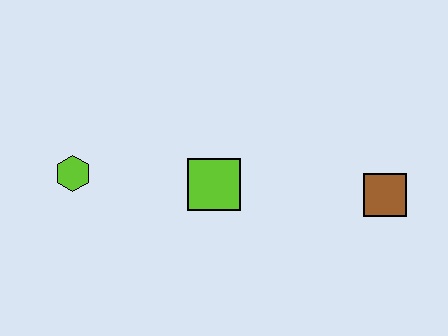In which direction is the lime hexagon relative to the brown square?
The lime hexagon is to the left of the brown square.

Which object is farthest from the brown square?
The lime hexagon is farthest from the brown square.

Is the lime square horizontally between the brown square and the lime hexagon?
Yes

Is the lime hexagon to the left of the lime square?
Yes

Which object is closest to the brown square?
The lime square is closest to the brown square.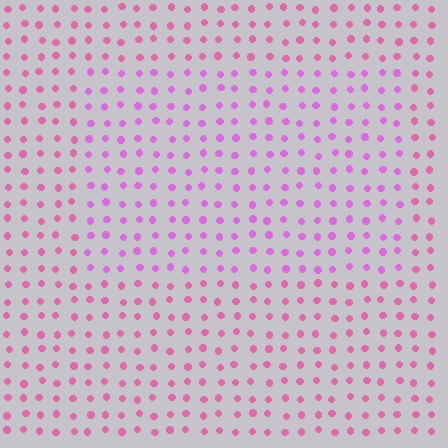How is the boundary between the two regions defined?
The boundary is defined purely by a slight shift in hue (about 29 degrees). Spacing, size, and orientation are identical on both sides.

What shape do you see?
I see a rectangle.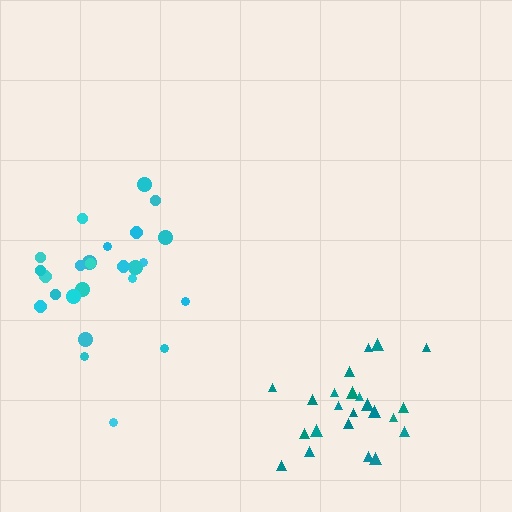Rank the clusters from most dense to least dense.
teal, cyan.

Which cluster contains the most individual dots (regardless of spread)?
Cyan (25).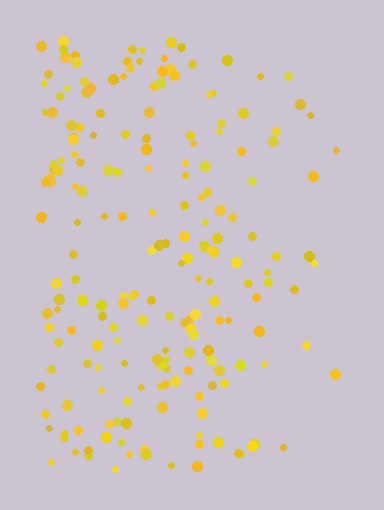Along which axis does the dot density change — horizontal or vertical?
Horizontal.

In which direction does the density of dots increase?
From right to left, with the left side densest.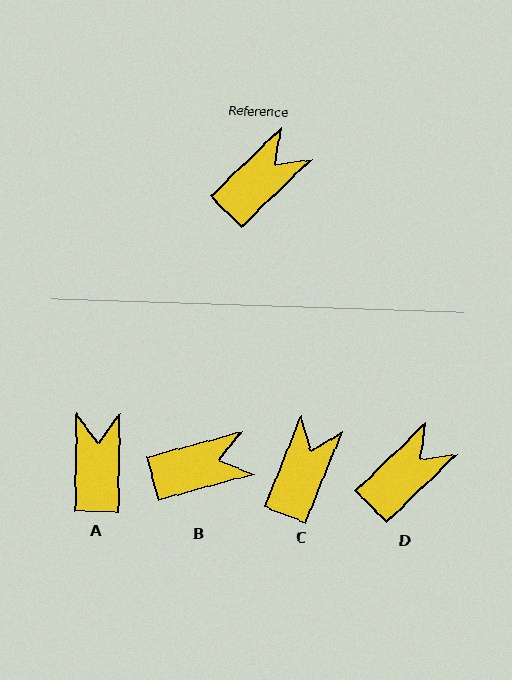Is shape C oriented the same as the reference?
No, it is off by about 24 degrees.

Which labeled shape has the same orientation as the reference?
D.